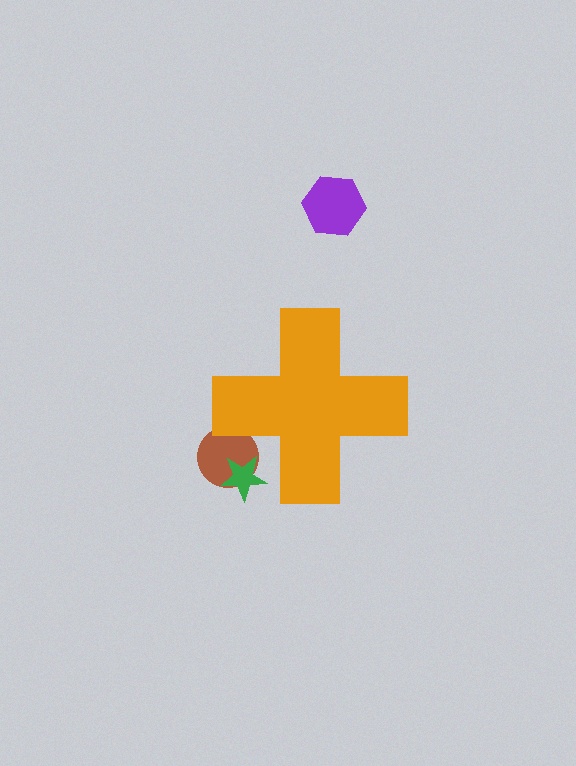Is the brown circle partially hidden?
Yes, the brown circle is partially hidden behind the orange cross.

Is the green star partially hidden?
Yes, the green star is partially hidden behind the orange cross.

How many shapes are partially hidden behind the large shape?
2 shapes are partially hidden.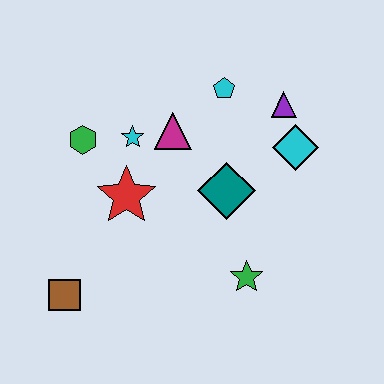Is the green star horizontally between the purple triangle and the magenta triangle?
Yes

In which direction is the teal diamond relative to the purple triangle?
The teal diamond is below the purple triangle.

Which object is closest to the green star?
The teal diamond is closest to the green star.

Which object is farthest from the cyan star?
The green star is farthest from the cyan star.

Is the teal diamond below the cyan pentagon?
Yes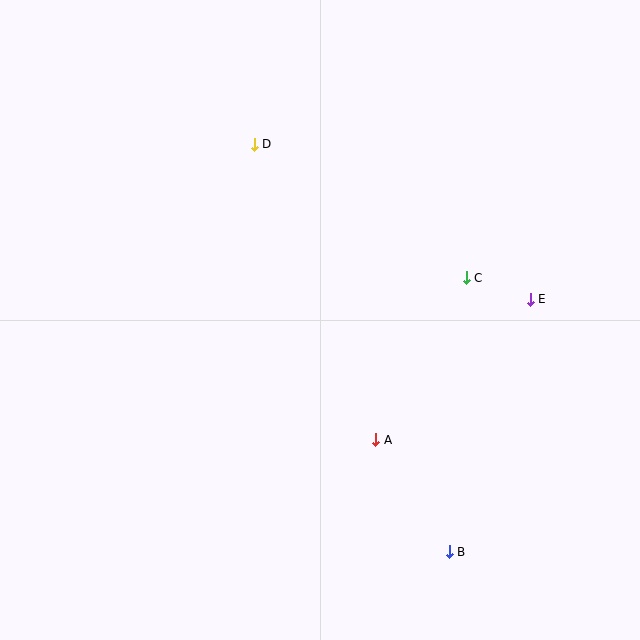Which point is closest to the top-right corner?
Point E is closest to the top-right corner.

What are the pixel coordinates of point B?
Point B is at (449, 552).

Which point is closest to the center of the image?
Point A at (375, 440) is closest to the center.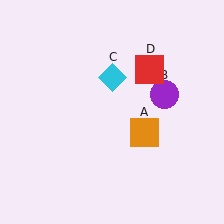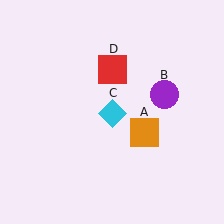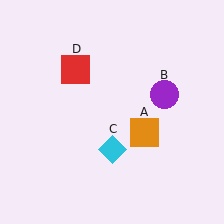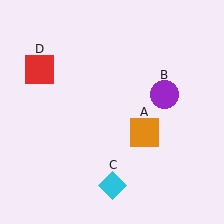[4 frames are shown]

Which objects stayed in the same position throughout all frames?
Orange square (object A) and purple circle (object B) remained stationary.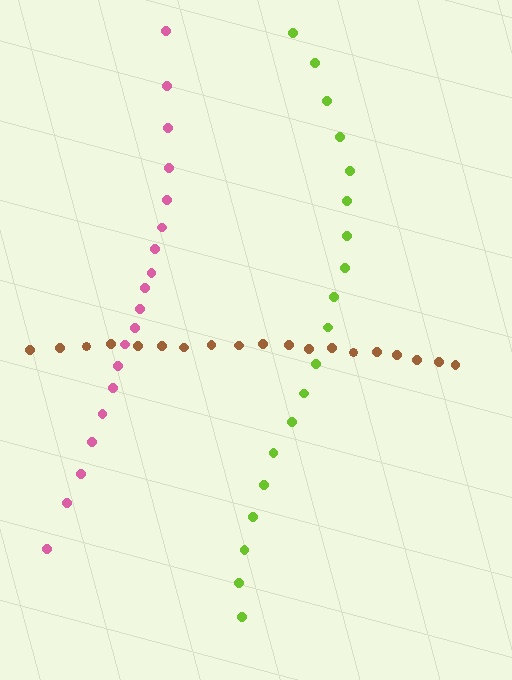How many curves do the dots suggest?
There are 3 distinct paths.